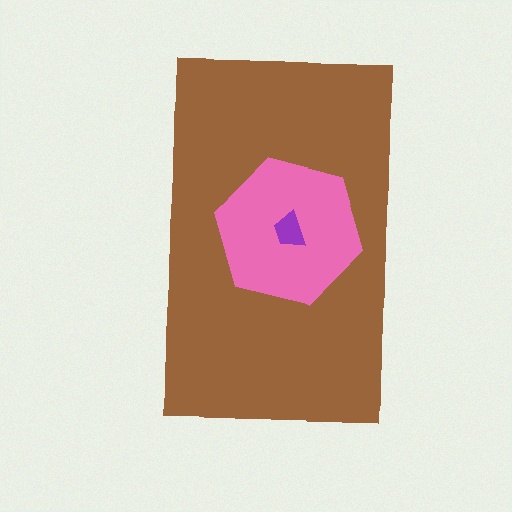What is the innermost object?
The purple trapezoid.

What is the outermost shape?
The brown rectangle.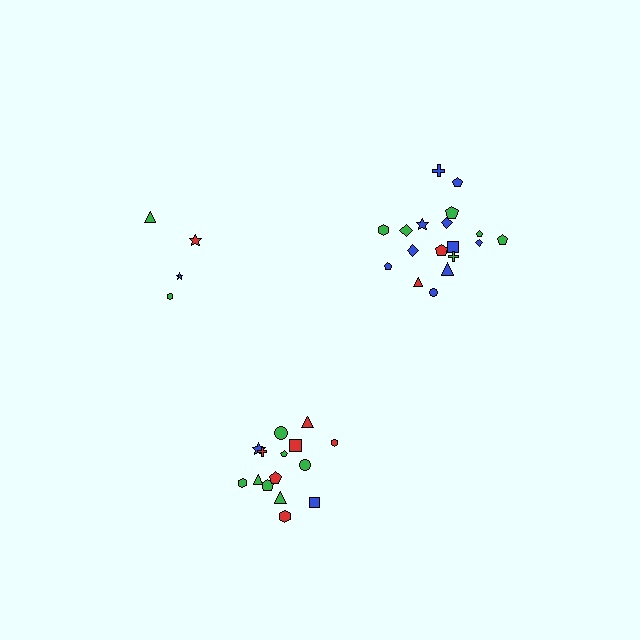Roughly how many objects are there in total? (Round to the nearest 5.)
Roughly 35 objects in total.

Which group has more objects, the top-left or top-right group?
The top-right group.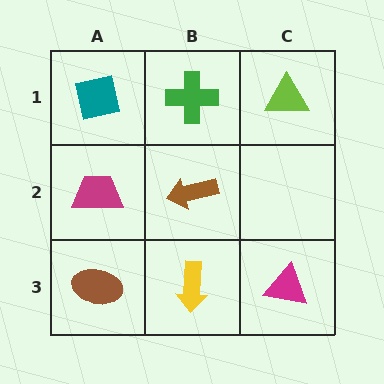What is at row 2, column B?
A brown arrow.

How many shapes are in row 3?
3 shapes.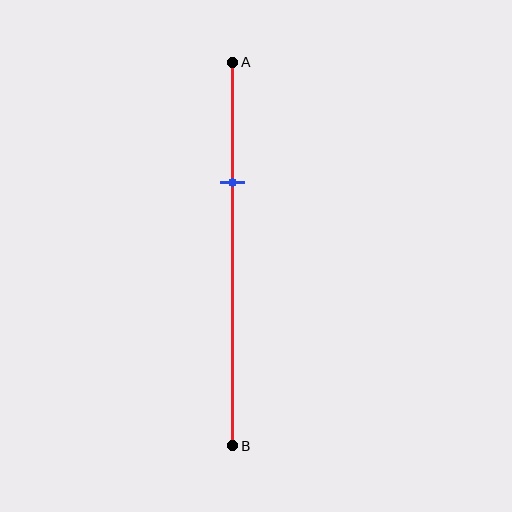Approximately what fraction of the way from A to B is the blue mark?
The blue mark is approximately 30% of the way from A to B.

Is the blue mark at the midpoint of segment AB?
No, the mark is at about 30% from A, not at the 50% midpoint.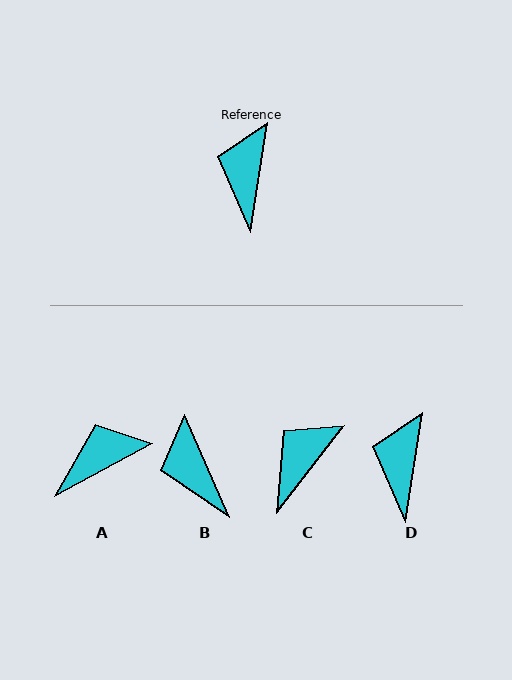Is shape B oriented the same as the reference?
No, it is off by about 32 degrees.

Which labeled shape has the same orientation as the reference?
D.